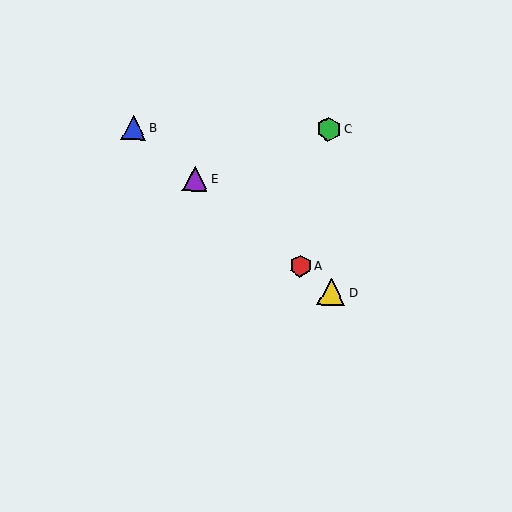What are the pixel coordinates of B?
Object B is at (134, 128).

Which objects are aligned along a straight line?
Objects A, B, D, E are aligned along a straight line.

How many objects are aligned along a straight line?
4 objects (A, B, D, E) are aligned along a straight line.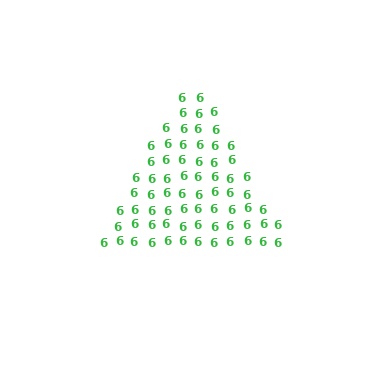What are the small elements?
The small elements are digit 6's.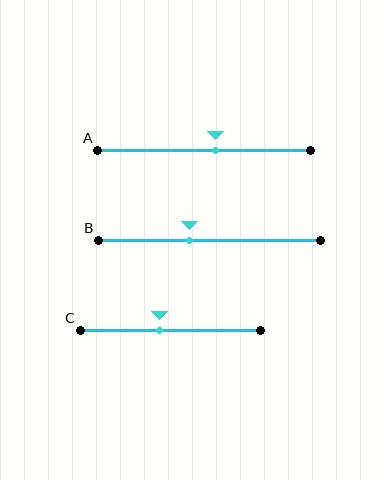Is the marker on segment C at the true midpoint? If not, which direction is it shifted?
No, the marker on segment C is shifted to the left by about 6% of the segment length.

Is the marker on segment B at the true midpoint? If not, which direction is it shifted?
No, the marker on segment B is shifted to the left by about 9% of the segment length.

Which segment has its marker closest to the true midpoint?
Segment A has its marker closest to the true midpoint.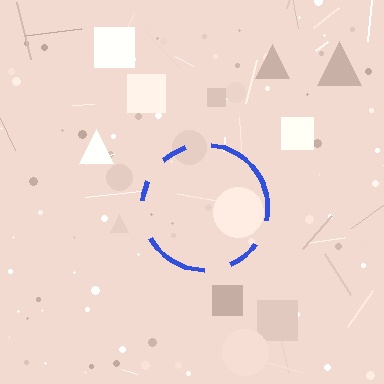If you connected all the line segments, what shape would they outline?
They would outline a circle.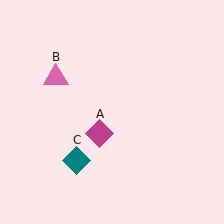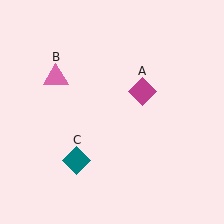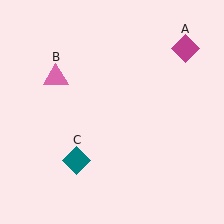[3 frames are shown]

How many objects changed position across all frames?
1 object changed position: magenta diamond (object A).